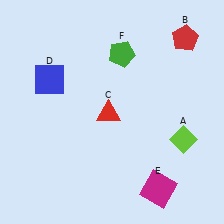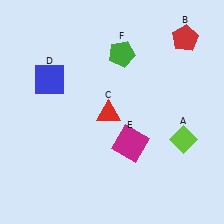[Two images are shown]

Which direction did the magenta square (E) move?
The magenta square (E) moved up.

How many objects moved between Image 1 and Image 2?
1 object moved between the two images.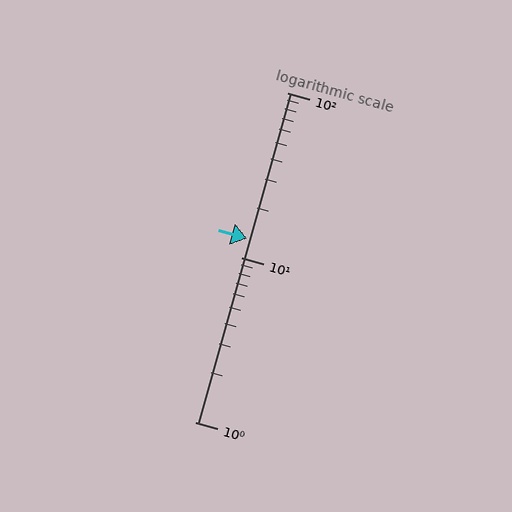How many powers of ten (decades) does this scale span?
The scale spans 2 decades, from 1 to 100.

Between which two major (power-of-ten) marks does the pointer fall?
The pointer is between 10 and 100.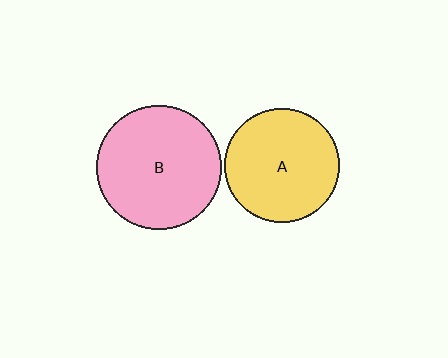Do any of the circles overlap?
No, none of the circles overlap.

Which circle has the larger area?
Circle B (pink).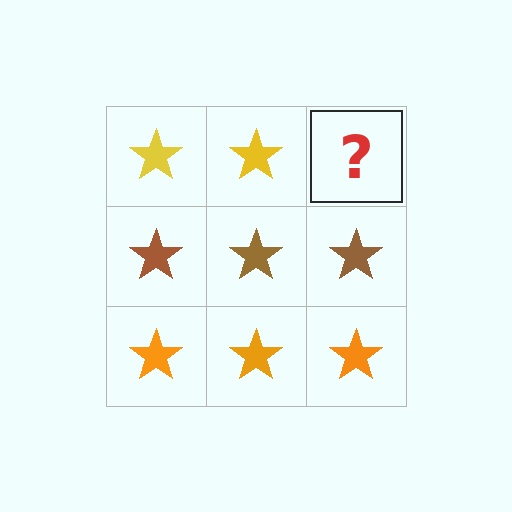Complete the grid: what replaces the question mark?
The question mark should be replaced with a yellow star.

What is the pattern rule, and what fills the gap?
The rule is that each row has a consistent color. The gap should be filled with a yellow star.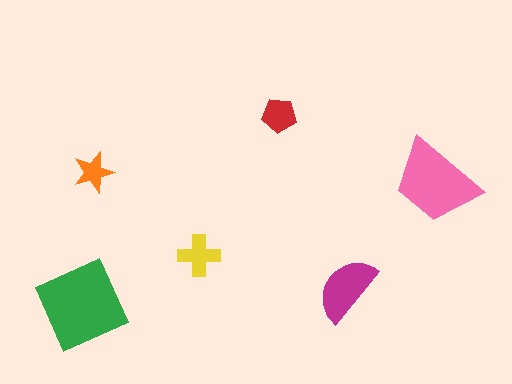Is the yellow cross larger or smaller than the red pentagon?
Larger.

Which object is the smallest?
The orange star.